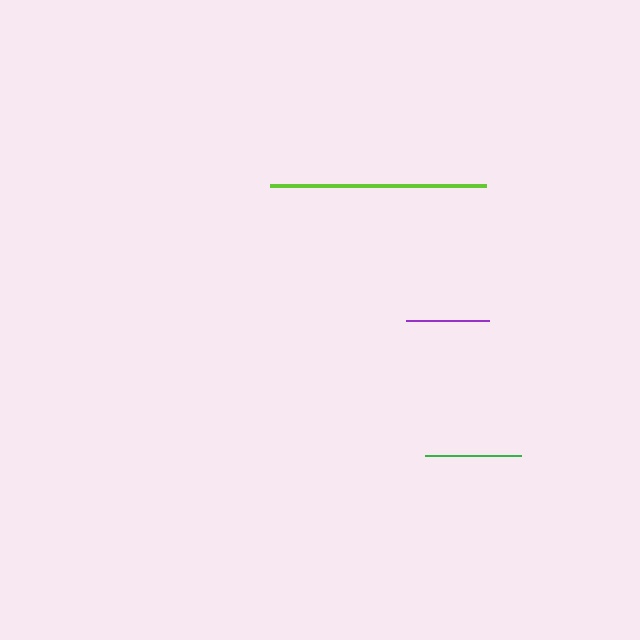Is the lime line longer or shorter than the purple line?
The lime line is longer than the purple line.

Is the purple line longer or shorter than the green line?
The green line is longer than the purple line.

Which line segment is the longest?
The lime line is the longest at approximately 216 pixels.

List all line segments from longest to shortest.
From longest to shortest: lime, green, purple.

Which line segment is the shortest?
The purple line is the shortest at approximately 82 pixels.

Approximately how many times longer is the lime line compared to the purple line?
The lime line is approximately 2.6 times the length of the purple line.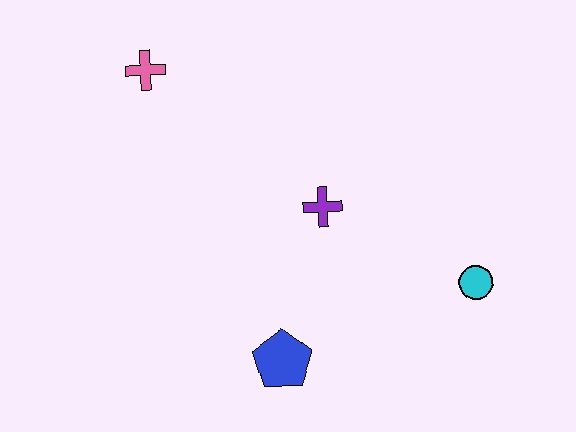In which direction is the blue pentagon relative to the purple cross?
The blue pentagon is below the purple cross.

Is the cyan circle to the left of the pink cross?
No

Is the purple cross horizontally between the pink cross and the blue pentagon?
No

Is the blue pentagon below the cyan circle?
Yes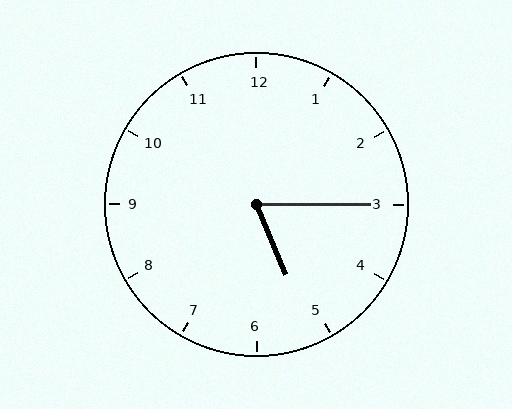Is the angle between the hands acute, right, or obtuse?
It is acute.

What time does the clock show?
5:15.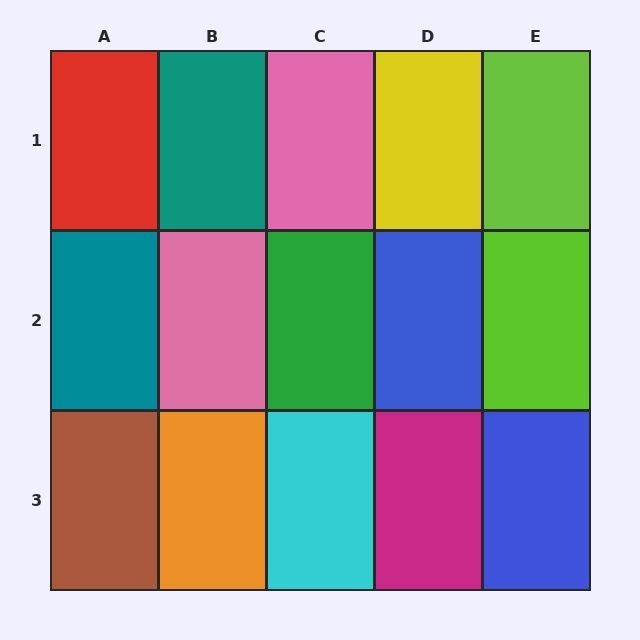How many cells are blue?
2 cells are blue.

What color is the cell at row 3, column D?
Magenta.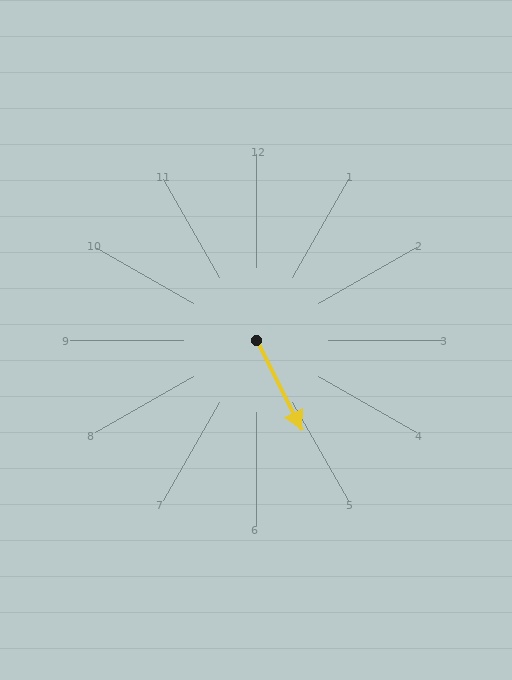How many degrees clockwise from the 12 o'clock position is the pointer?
Approximately 153 degrees.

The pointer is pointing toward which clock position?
Roughly 5 o'clock.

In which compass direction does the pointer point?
Southeast.